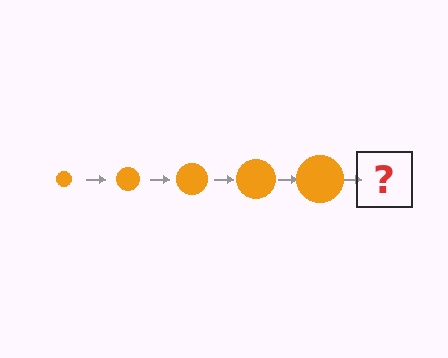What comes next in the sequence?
The next element should be an orange circle, larger than the previous one.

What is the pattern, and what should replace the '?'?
The pattern is that the circle gets progressively larger each step. The '?' should be an orange circle, larger than the previous one.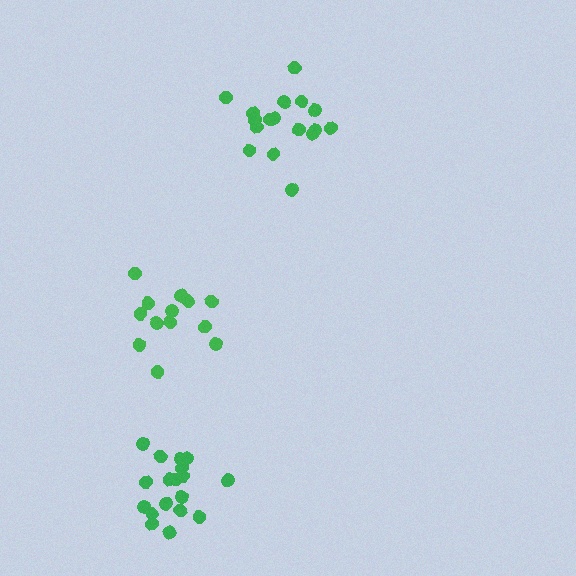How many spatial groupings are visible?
There are 3 spatial groupings.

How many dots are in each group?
Group 1: 18 dots, Group 2: 17 dots, Group 3: 13 dots (48 total).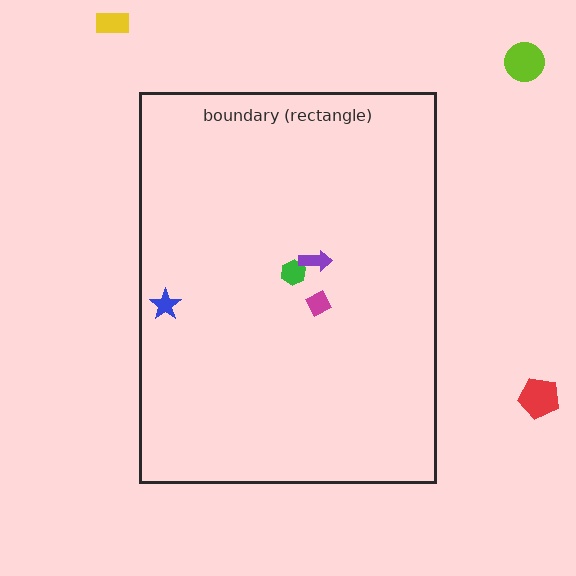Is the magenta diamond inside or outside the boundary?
Inside.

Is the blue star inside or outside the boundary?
Inside.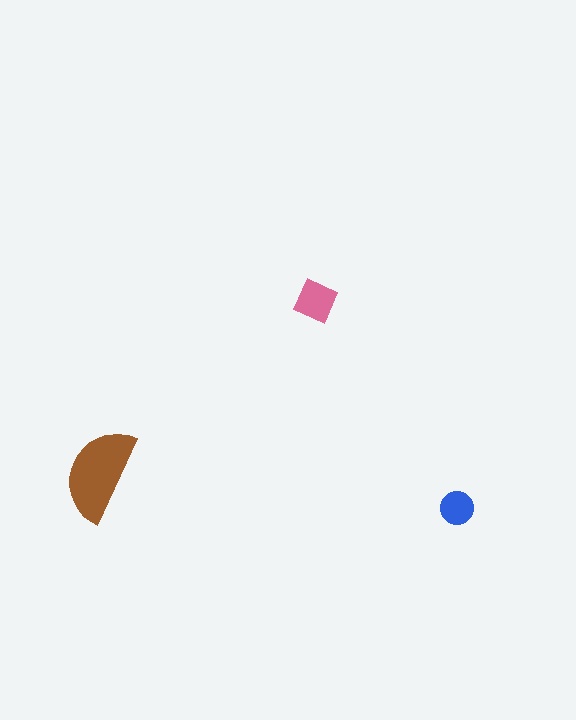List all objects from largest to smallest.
The brown semicircle, the pink diamond, the blue circle.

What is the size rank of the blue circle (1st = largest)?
3rd.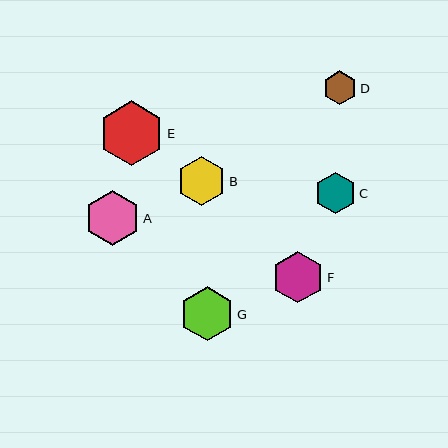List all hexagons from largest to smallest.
From largest to smallest: E, A, G, F, B, C, D.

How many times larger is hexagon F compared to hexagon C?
Hexagon F is approximately 1.3 times the size of hexagon C.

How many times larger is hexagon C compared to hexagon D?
Hexagon C is approximately 1.2 times the size of hexagon D.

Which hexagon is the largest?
Hexagon E is the largest with a size of approximately 65 pixels.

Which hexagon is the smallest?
Hexagon D is the smallest with a size of approximately 34 pixels.